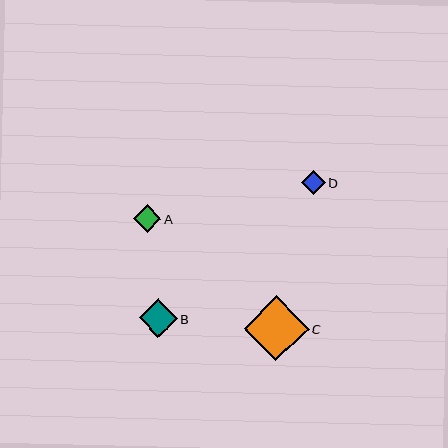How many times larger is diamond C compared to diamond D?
Diamond C is approximately 2.7 times the size of diamond D.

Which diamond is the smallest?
Diamond D is the smallest with a size of approximately 24 pixels.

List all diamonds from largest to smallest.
From largest to smallest: C, B, A, D.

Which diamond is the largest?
Diamond C is the largest with a size of approximately 65 pixels.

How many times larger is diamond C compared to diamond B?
Diamond C is approximately 1.7 times the size of diamond B.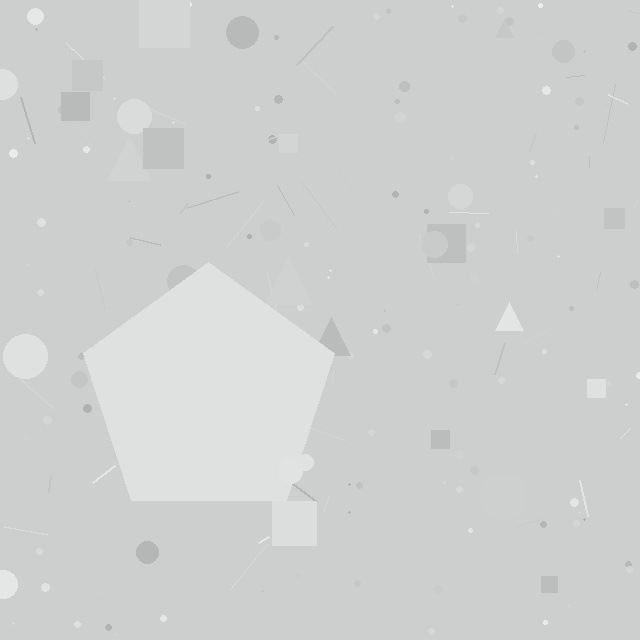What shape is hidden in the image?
A pentagon is hidden in the image.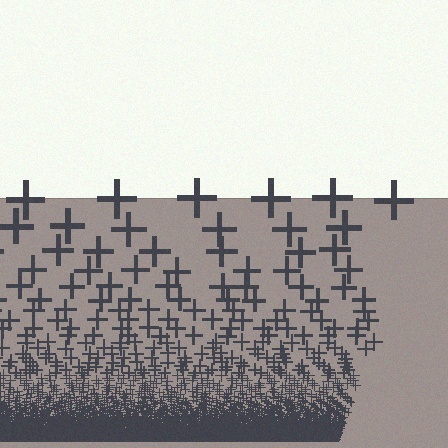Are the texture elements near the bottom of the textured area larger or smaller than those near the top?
Smaller. The gradient is inverted — elements near the bottom are smaller and denser.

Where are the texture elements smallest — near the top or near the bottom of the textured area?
Near the bottom.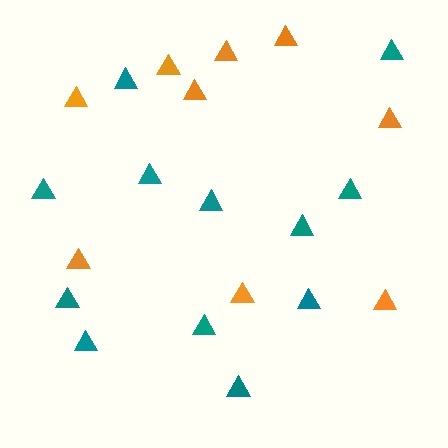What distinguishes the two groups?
There are 2 groups: one group of teal triangles (12) and one group of orange triangles (9).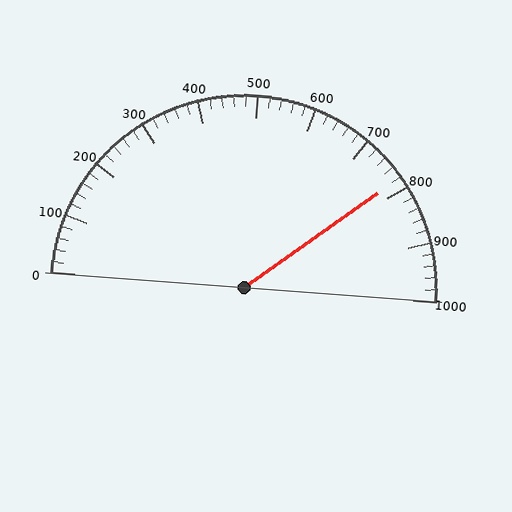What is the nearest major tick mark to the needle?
The nearest major tick mark is 800.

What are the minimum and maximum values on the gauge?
The gauge ranges from 0 to 1000.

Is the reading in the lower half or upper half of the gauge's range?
The reading is in the upper half of the range (0 to 1000).